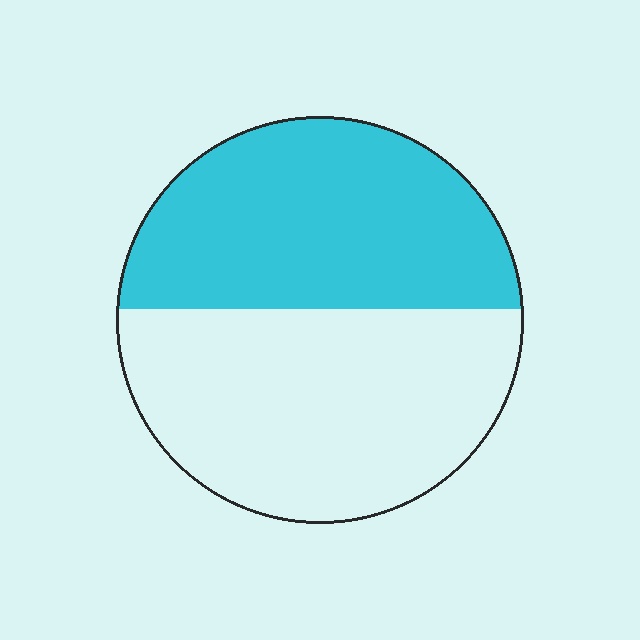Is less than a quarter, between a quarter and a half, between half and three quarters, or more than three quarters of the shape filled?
Between a quarter and a half.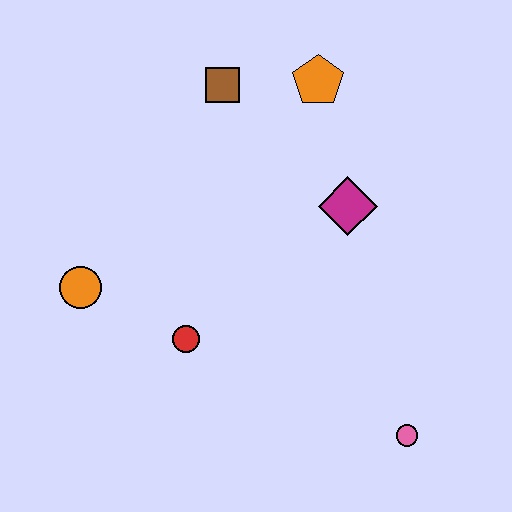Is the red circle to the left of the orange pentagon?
Yes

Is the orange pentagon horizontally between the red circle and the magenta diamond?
Yes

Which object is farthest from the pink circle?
The brown square is farthest from the pink circle.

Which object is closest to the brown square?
The orange pentagon is closest to the brown square.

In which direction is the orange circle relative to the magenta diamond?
The orange circle is to the left of the magenta diamond.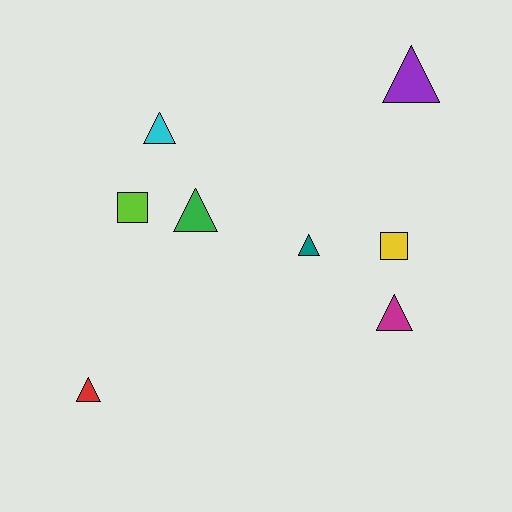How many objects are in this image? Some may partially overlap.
There are 8 objects.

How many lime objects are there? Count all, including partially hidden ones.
There is 1 lime object.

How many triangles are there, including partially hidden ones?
There are 6 triangles.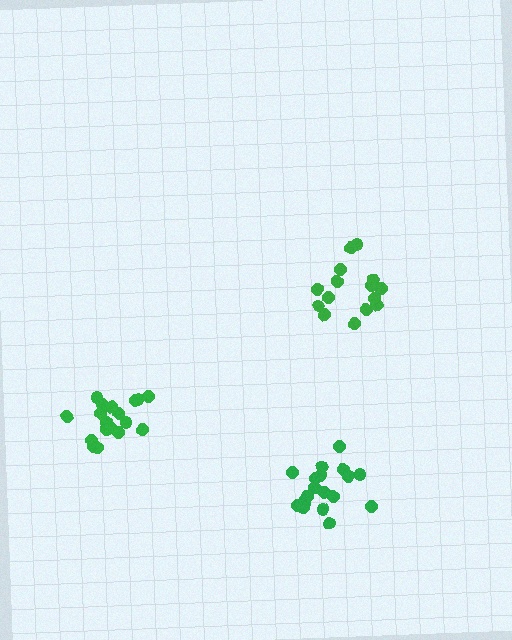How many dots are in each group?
Group 1: 19 dots, Group 2: 15 dots, Group 3: 19 dots (53 total).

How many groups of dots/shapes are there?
There are 3 groups.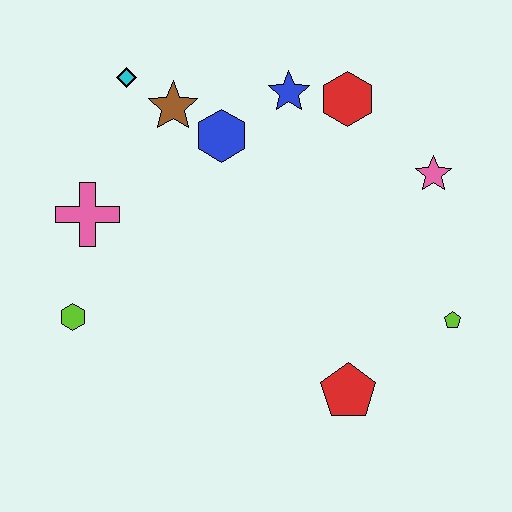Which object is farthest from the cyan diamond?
The lime pentagon is farthest from the cyan diamond.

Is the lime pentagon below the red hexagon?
Yes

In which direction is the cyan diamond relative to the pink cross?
The cyan diamond is above the pink cross.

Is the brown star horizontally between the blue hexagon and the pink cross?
Yes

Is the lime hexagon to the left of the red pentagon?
Yes